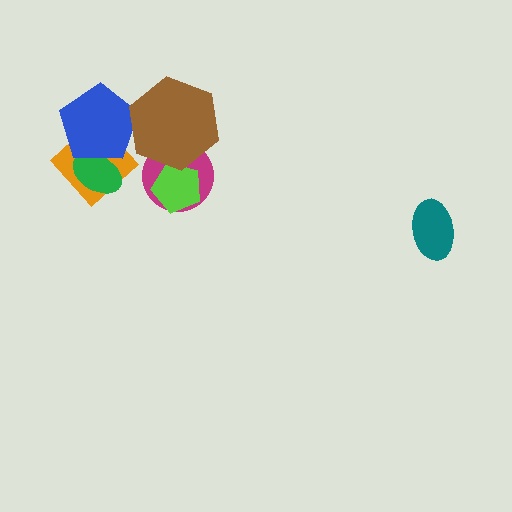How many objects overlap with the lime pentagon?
2 objects overlap with the lime pentagon.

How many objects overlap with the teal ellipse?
0 objects overlap with the teal ellipse.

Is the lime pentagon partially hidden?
Yes, it is partially covered by another shape.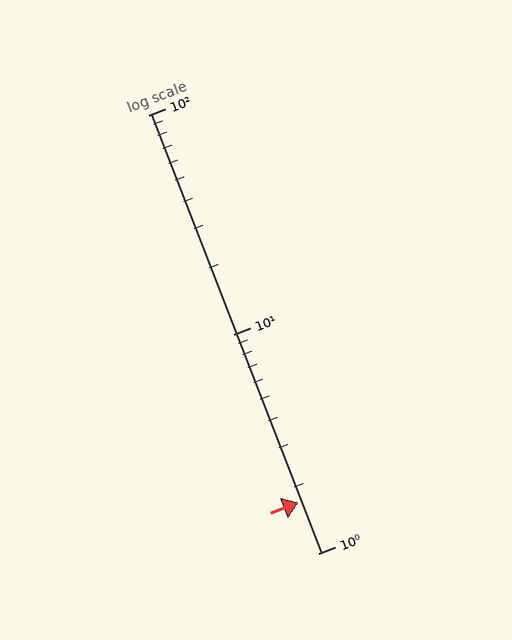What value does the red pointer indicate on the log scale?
The pointer indicates approximately 1.7.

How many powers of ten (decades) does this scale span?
The scale spans 2 decades, from 1 to 100.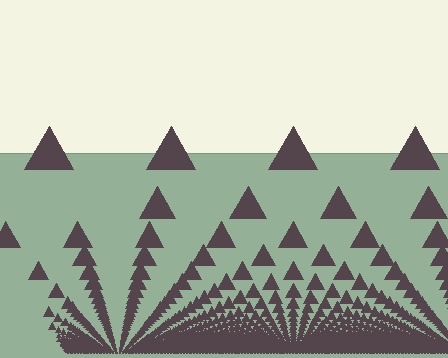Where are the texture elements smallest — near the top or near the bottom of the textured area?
Near the bottom.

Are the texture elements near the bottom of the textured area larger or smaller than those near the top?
Smaller. The gradient is inverted — elements near the bottom are smaller and denser.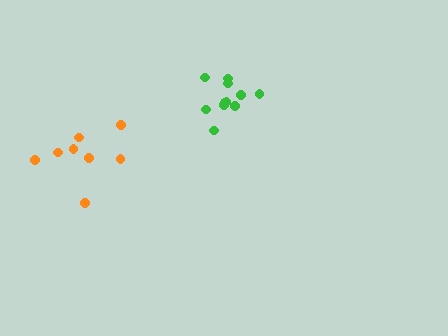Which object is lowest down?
The orange cluster is bottommost.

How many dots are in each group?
Group 1: 8 dots, Group 2: 11 dots (19 total).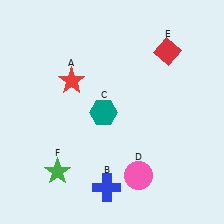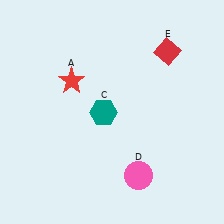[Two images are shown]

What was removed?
The green star (F), the blue cross (B) were removed in Image 2.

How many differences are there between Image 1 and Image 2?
There are 2 differences between the two images.